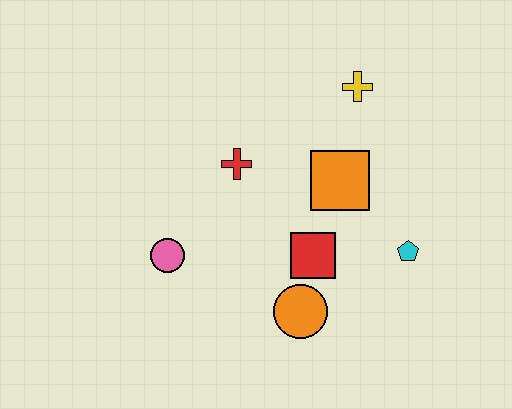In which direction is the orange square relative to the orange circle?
The orange square is above the orange circle.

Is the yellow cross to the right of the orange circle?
Yes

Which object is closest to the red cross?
The orange square is closest to the red cross.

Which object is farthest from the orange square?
The pink circle is farthest from the orange square.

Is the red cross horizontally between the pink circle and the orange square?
Yes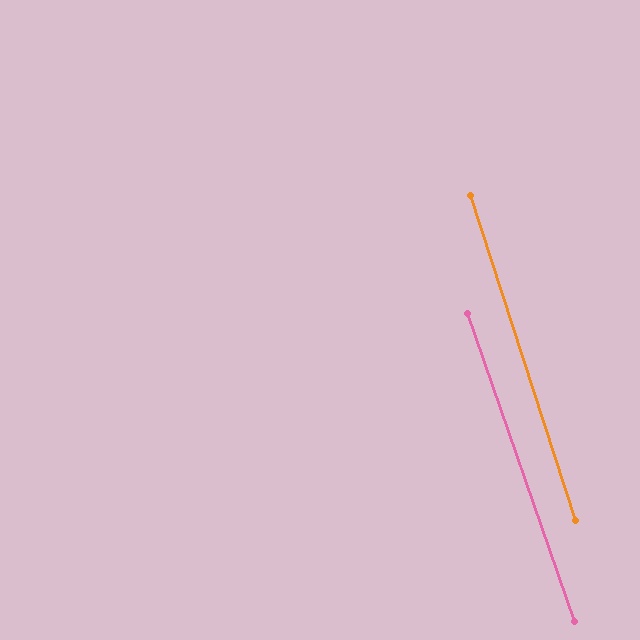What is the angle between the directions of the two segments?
Approximately 1 degree.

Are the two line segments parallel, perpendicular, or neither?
Parallel — their directions differ by only 1.3°.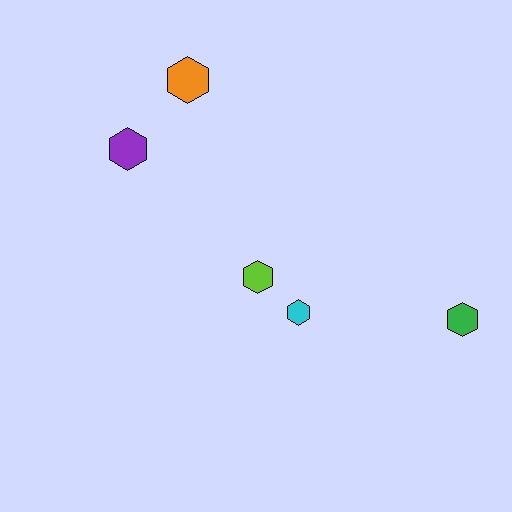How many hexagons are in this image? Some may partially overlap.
There are 5 hexagons.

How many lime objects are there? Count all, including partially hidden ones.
There is 1 lime object.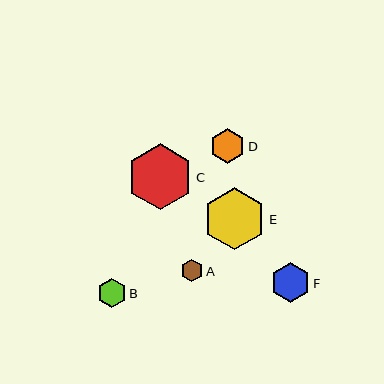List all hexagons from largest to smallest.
From largest to smallest: C, E, F, D, B, A.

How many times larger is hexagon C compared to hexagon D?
Hexagon C is approximately 1.9 times the size of hexagon D.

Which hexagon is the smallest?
Hexagon A is the smallest with a size of approximately 23 pixels.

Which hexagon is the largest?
Hexagon C is the largest with a size of approximately 66 pixels.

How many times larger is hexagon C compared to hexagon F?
Hexagon C is approximately 1.7 times the size of hexagon F.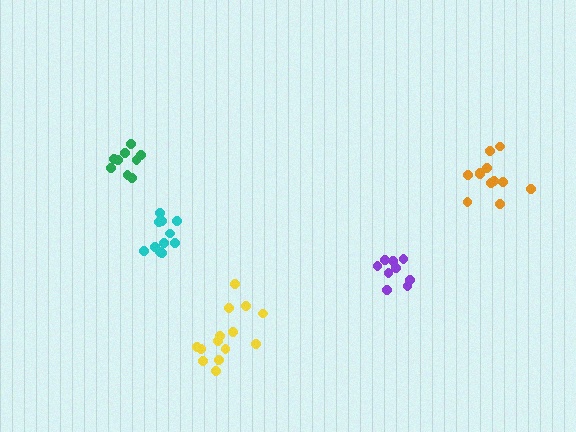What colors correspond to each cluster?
The clusters are colored: orange, yellow, green, purple, cyan.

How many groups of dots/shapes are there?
There are 5 groups.